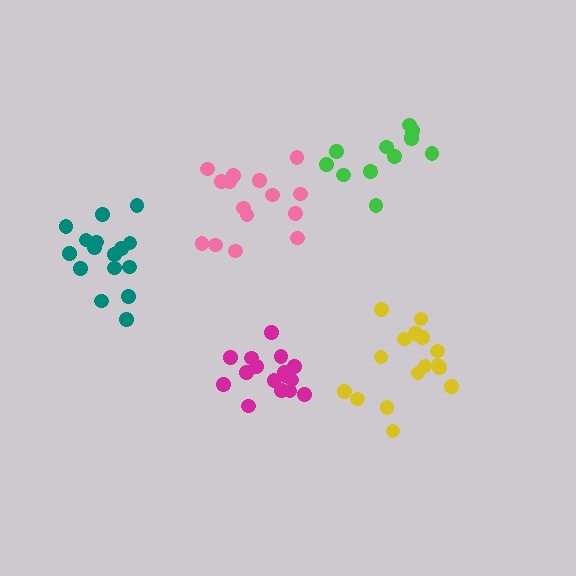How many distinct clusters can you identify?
There are 5 distinct clusters.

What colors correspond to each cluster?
The clusters are colored: pink, teal, yellow, magenta, green.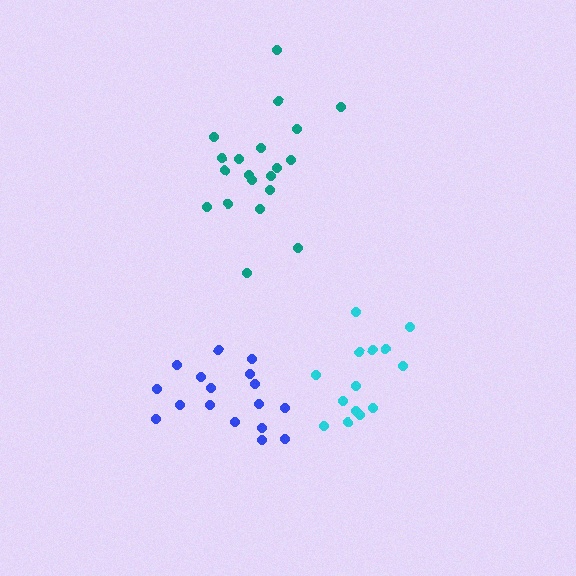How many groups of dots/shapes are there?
There are 3 groups.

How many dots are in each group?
Group 1: 20 dots, Group 2: 17 dots, Group 3: 14 dots (51 total).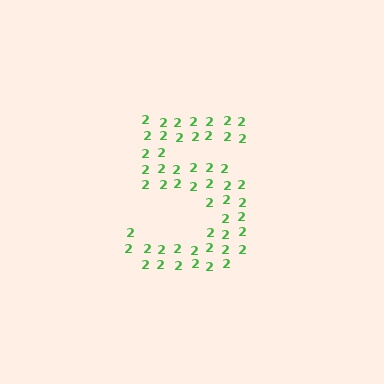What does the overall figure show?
The overall figure shows the digit 5.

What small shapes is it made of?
It is made of small digit 2's.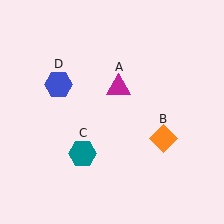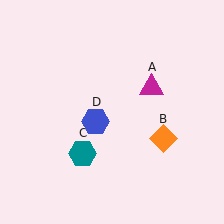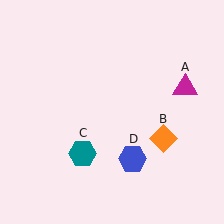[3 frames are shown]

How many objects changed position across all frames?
2 objects changed position: magenta triangle (object A), blue hexagon (object D).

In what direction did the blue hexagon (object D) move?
The blue hexagon (object D) moved down and to the right.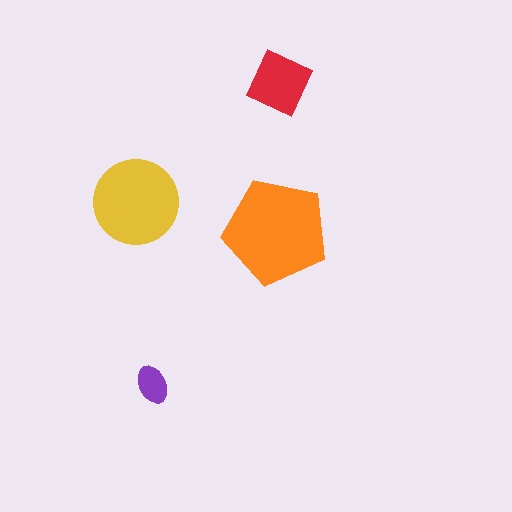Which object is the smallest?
The purple ellipse.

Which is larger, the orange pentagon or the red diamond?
The orange pentagon.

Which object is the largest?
The orange pentagon.